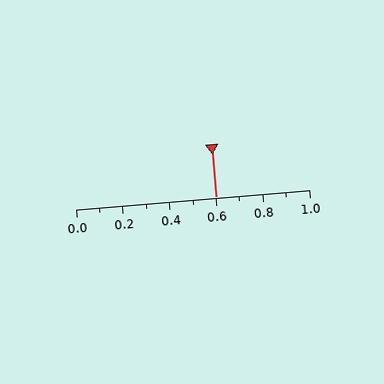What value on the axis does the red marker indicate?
The marker indicates approximately 0.6.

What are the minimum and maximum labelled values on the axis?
The axis runs from 0.0 to 1.0.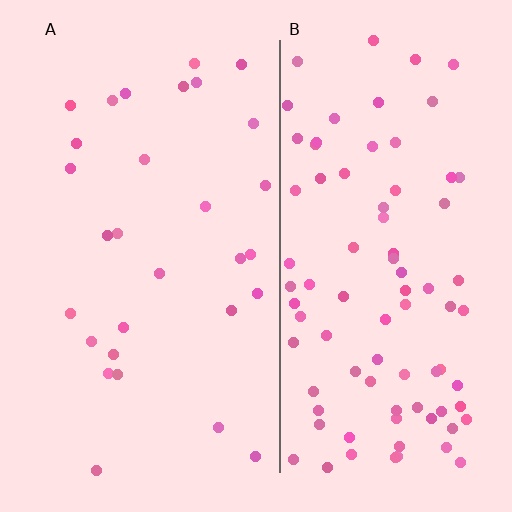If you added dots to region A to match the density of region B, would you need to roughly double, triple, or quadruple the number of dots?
Approximately triple.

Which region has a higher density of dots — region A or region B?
B (the right).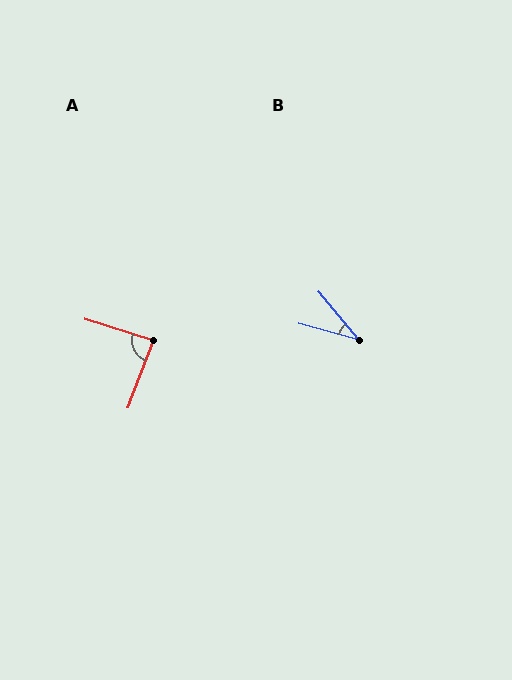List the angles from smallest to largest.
B (35°), A (87°).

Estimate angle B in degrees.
Approximately 35 degrees.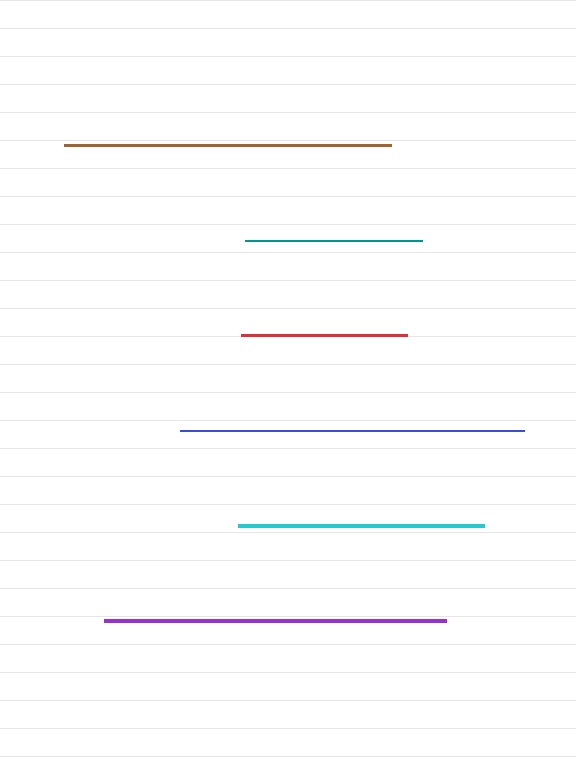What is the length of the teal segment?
The teal segment is approximately 177 pixels long.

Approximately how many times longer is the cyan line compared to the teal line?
The cyan line is approximately 1.4 times the length of the teal line.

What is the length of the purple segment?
The purple segment is approximately 342 pixels long.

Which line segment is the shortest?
The red line is the shortest at approximately 166 pixels.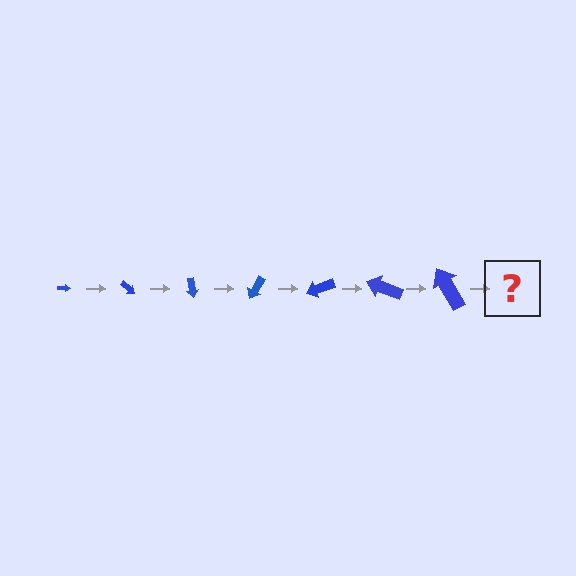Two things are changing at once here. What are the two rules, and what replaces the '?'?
The two rules are that the arrow grows larger each step and it rotates 40 degrees each step. The '?' should be an arrow, larger than the previous one and rotated 280 degrees from the start.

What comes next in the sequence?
The next element should be an arrow, larger than the previous one and rotated 280 degrees from the start.